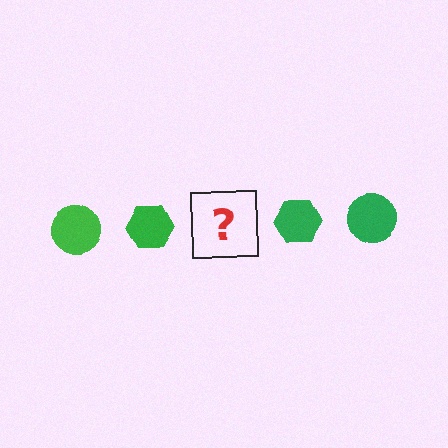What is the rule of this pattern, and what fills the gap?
The rule is that the pattern cycles through circle, hexagon shapes in green. The gap should be filled with a green circle.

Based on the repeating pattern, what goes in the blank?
The blank should be a green circle.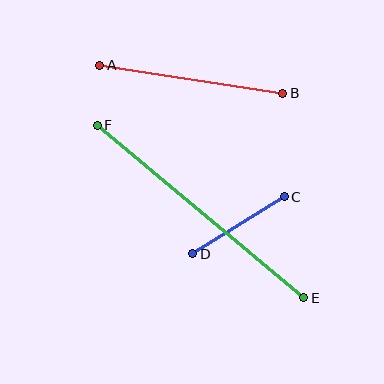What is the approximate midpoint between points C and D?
The midpoint is at approximately (238, 225) pixels.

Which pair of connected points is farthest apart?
Points E and F are farthest apart.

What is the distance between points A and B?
The distance is approximately 185 pixels.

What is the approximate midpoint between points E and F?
The midpoint is at approximately (200, 212) pixels.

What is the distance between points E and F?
The distance is approximately 269 pixels.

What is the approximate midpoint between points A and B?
The midpoint is at approximately (191, 79) pixels.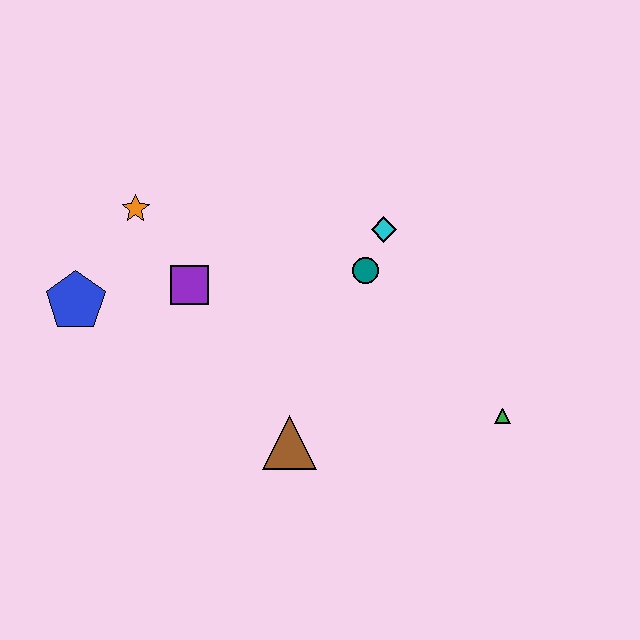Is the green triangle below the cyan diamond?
Yes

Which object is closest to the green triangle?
The teal circle is closest to the green triangle.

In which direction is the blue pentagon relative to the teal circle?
The blue pentagon is to the left of the teal circle.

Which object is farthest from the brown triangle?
The orange star is farthest from the brown triangle.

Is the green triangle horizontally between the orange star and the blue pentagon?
No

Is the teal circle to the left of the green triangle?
Yes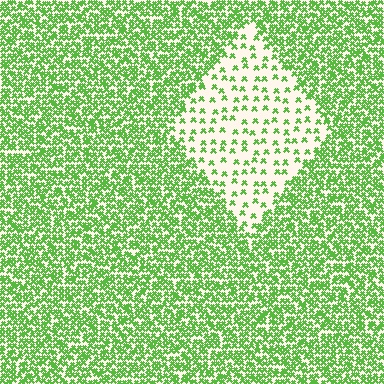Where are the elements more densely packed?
The elements are more densely packed outside the diamond boundary.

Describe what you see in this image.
The image contains small lime elements arranged at two different densities. A diamond-shaped region is visible where the elements are less densely packed than the surrounding area.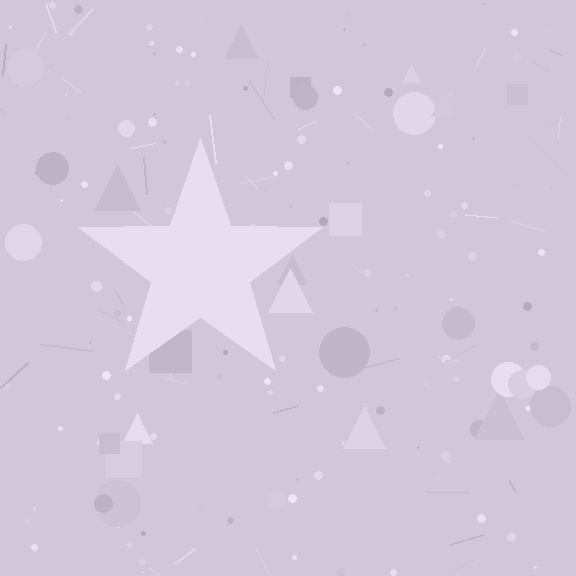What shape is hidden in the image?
A star is hidden in the image.